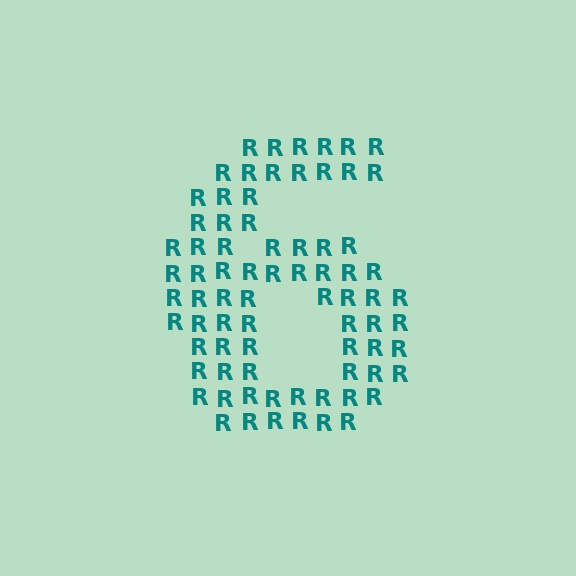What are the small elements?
The small elements are letter R's.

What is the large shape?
The large shape is the digit 6.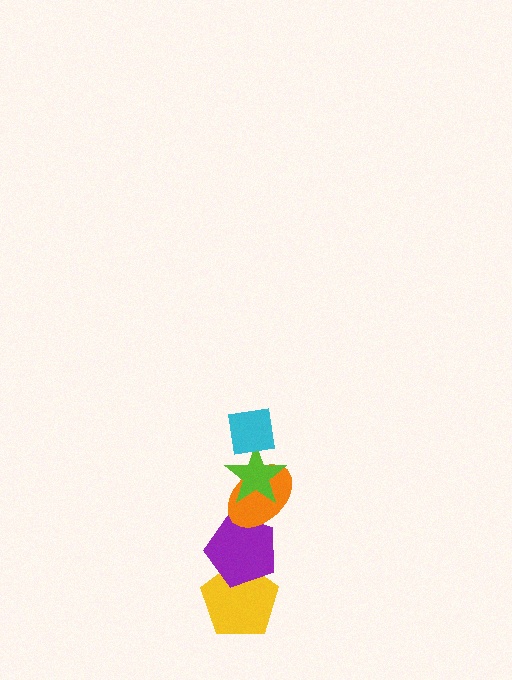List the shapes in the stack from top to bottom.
From top to bottom: the cyan square, the lime star, the orange ellipse, the purple pentagon, the yellow pentagon.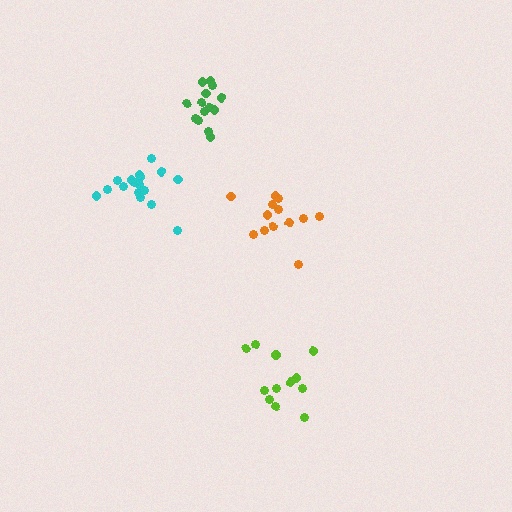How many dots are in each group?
Group 1: 13 dots, Group 2: 14 dots, Group 3: 12 dots, Group 4: 17 dots (56 total).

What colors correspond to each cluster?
The clusters are colored: orange, green, lime, cyan.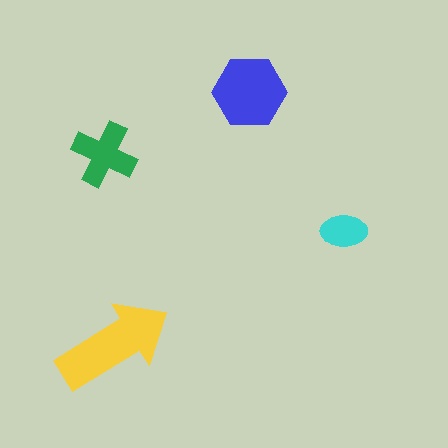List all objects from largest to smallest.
The yellow arrow, the blue hexagon, the green cross, the cyan ellipse.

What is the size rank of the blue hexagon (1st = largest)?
2nd.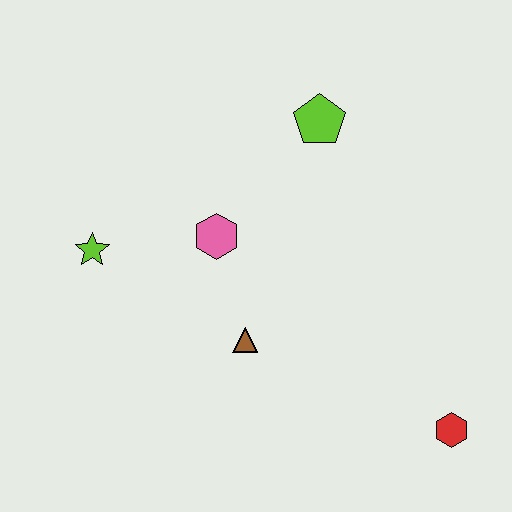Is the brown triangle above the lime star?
No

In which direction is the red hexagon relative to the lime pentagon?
The red hexagon is below the lime pentagon.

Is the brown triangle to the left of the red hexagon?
Yes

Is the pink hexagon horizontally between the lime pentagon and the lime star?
Yes